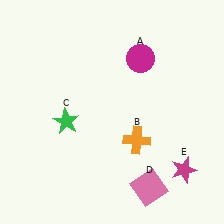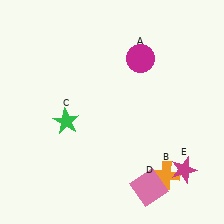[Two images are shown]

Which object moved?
The orange cross (B) moved down.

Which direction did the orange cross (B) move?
The orange cross (B) moved down.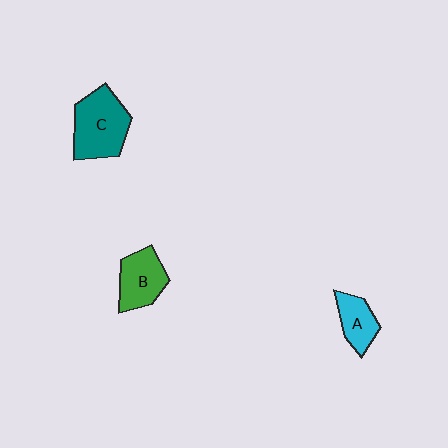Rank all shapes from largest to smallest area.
From largest to smallest: C (teal), B (green), A (cyan).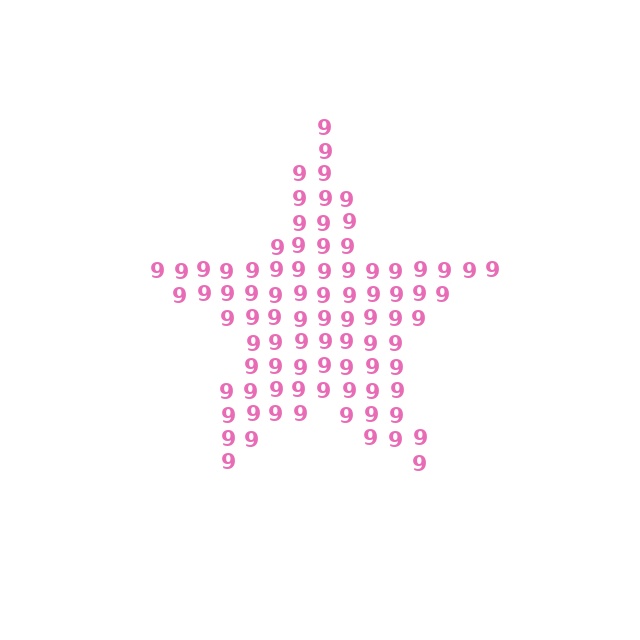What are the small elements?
The small elements are digit 9's.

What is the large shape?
The large shape is a star.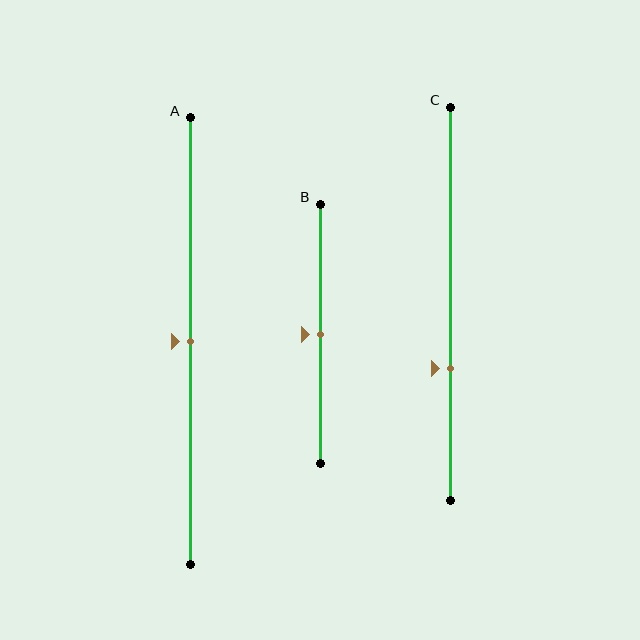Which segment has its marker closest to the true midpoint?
Segment A has its marker closest to the true midpoint.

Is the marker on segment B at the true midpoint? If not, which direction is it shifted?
Yes, the marker on segment B is at the true midpoint.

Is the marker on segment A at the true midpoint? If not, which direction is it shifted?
Yes, the marker on segment A is at the true midpoint.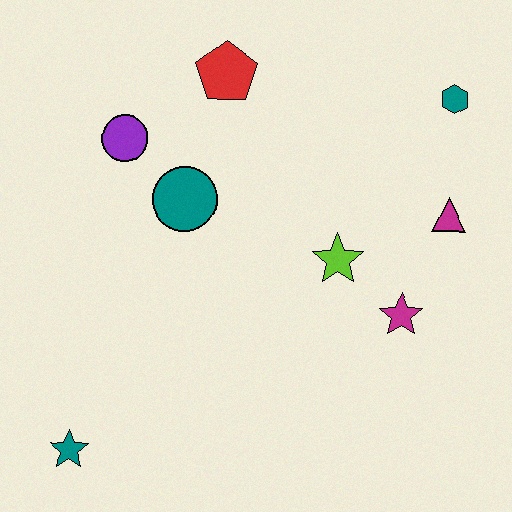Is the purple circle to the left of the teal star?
No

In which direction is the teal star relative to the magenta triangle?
The teal star is to the left of the magenta triangle.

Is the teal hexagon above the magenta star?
Yes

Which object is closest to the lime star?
The magenta star is closest to the lime star.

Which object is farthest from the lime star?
The teal star is farthest from the lime star.